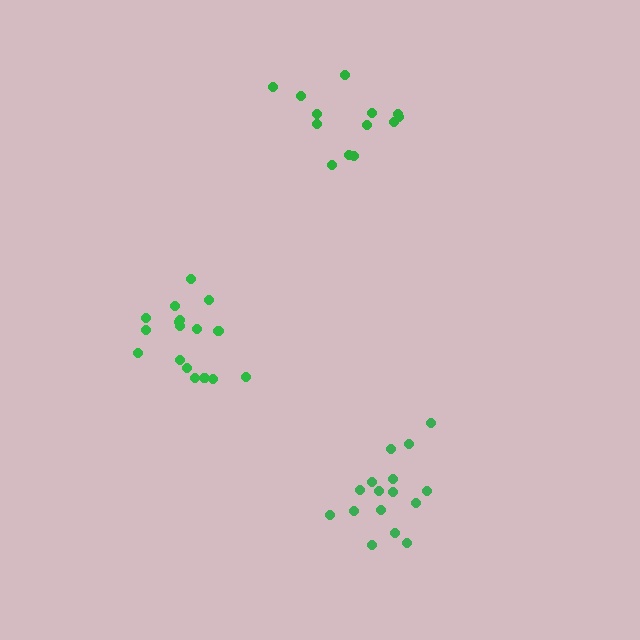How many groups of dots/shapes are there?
There are 3 groups.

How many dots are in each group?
Group 1: 13 dots, Group 2: 17 dots, Group 3: 16 dots (46 total).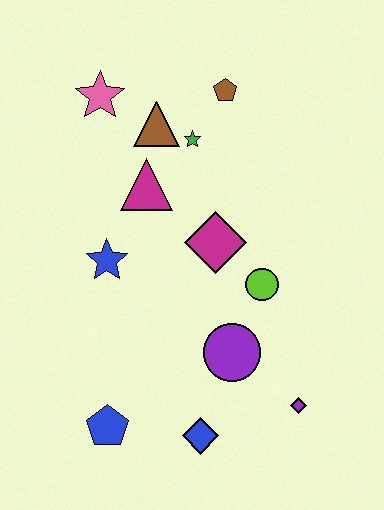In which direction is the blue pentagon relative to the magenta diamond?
The blue pentagon is below the magenta diamond.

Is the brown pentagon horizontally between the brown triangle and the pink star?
No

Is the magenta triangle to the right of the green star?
No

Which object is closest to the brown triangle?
The green star is closest to the brown triangle.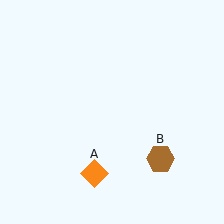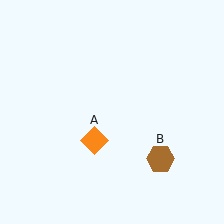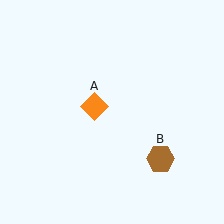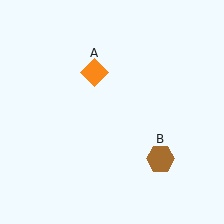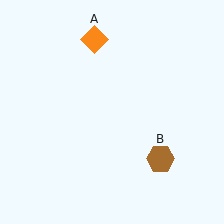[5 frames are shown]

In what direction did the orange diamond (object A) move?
The orange diamond (object A) moved up.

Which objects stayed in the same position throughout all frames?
Brown hexagon (object B) remained stationary.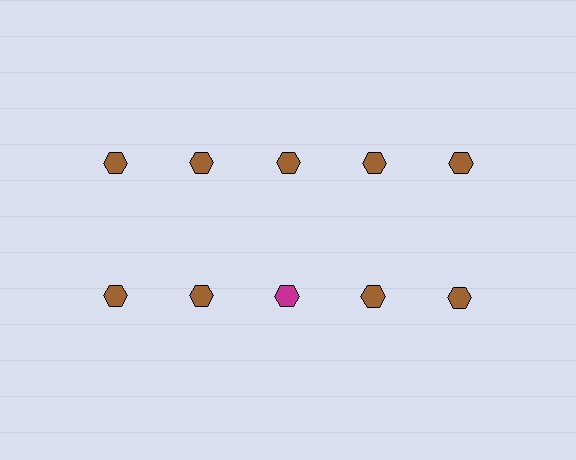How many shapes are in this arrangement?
There are 10 shapes arranged in a grid pattern.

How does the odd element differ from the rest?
It has a different color: magenta instead of brown.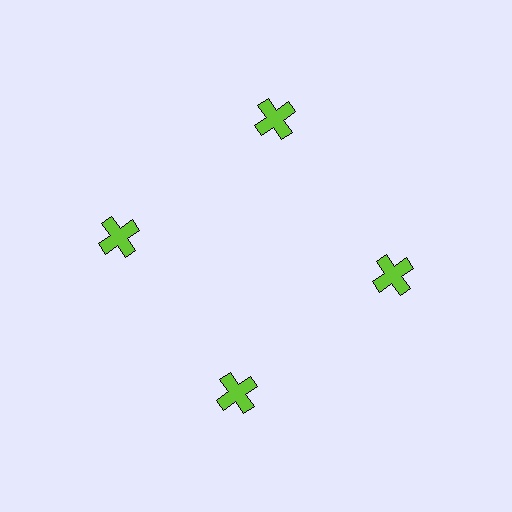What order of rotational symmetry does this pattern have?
This pattern has 4-fold rotational symmetry.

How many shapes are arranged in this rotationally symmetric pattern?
There are 4 shapes, arranged in 4 groups of 1.